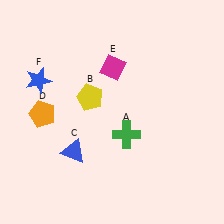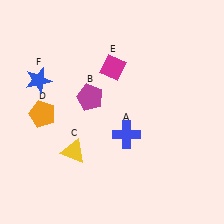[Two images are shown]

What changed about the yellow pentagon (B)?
In Image 1, B is yellow. In Image 2, it changed to magenta.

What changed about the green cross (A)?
In Image 1, A is green. In Image 2, it changed to blue.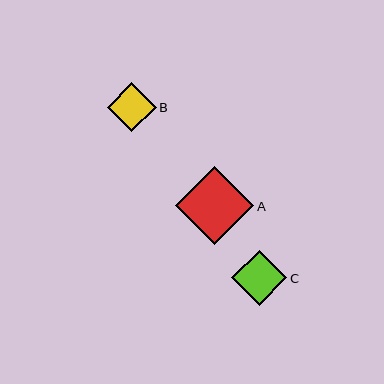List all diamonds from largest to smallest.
From largest to smallest: A, C, B.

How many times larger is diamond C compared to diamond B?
Diamond C is approximately 1.1 times the size of diamond B.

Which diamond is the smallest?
Diamond B is the smallest with a size of approximately 49 pixels.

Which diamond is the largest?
Diamond A is the largest with a size of approximately 78 pixels.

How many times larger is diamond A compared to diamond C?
Diamond A is approximately 1.4 times the size of diamond C.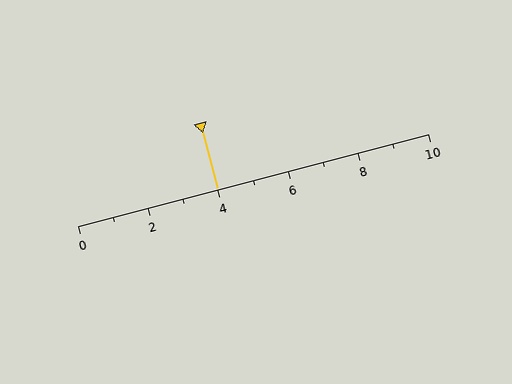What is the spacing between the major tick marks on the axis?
The major ticks are spaced 2 apart.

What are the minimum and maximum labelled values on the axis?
The axis runs from 0 to 10.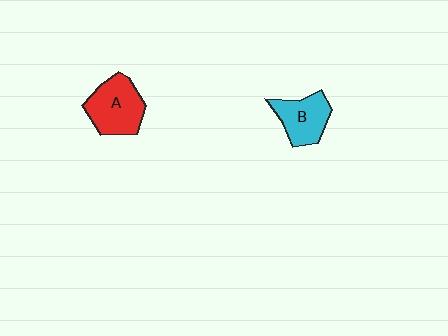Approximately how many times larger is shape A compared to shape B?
Approximately 1.2 times.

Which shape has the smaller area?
Shape B (cyan).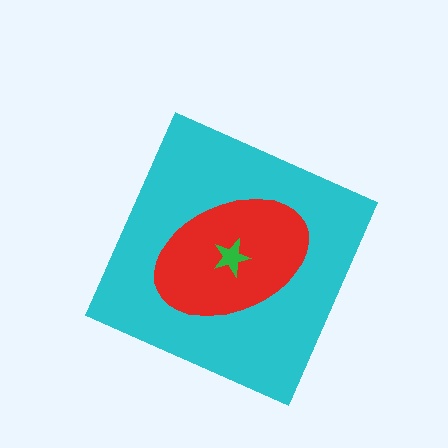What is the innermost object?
The green star.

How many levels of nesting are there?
3.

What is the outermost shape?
The cyan diamond.